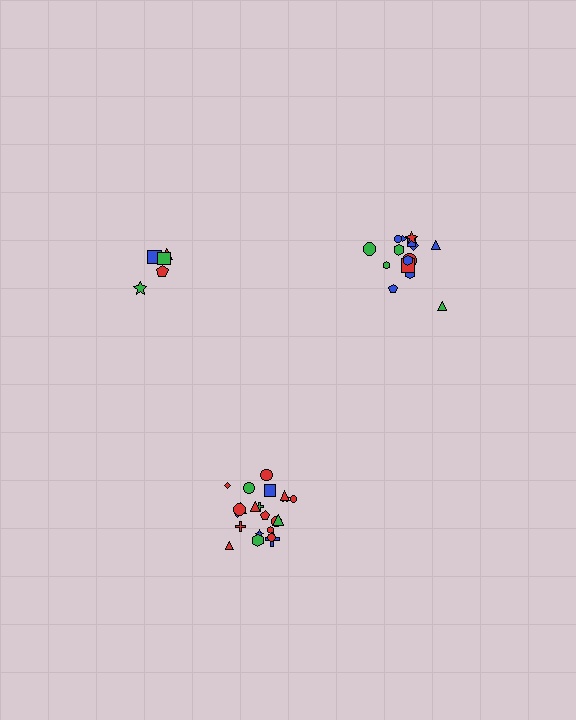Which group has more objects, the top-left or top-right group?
The top-right group.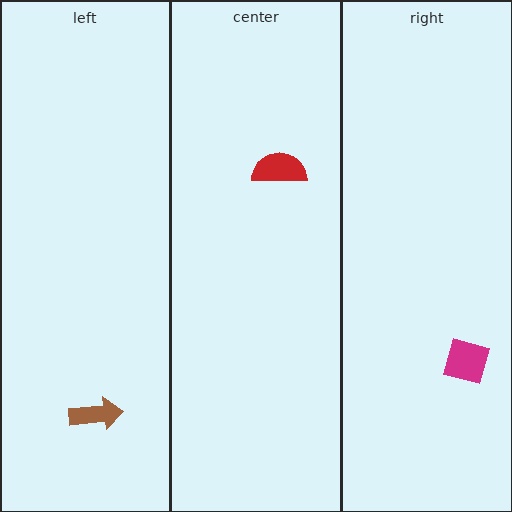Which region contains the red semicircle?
The center region.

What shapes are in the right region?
The magenta diamond.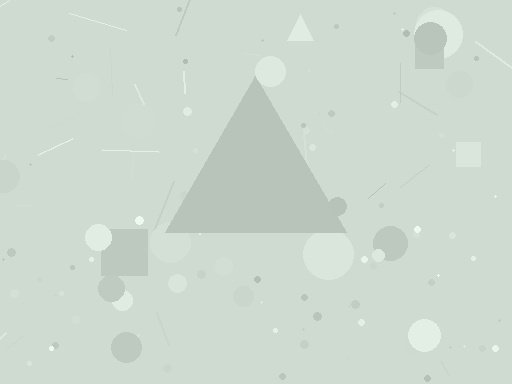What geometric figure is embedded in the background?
A triangle is embedded in the background.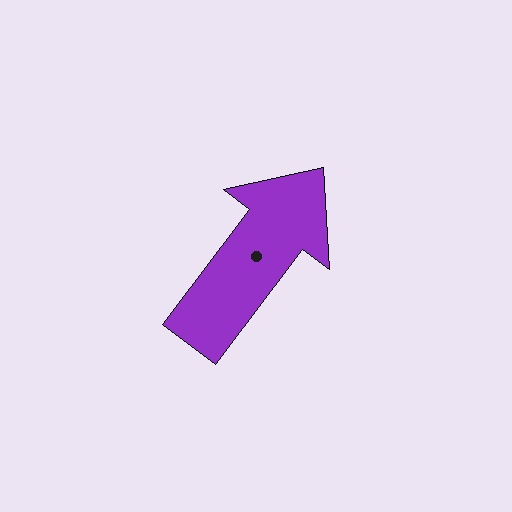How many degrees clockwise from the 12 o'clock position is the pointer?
Approximately 37 degrees.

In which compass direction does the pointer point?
Northeast.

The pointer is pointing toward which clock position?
Roughly 1 o'clock.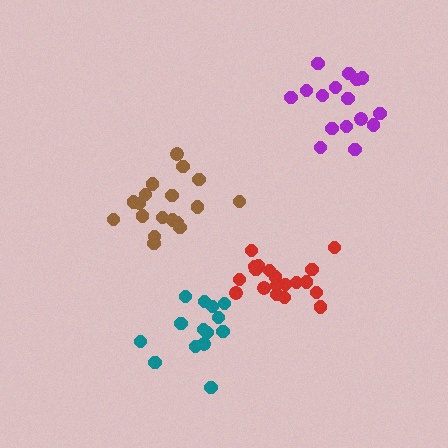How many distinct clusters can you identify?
There are 4 distinct clusters.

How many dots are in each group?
Group 1: 16 dots, Group 2: 14 dots, Group 3: 19 dots, Group 4: 18 dots (67 total).